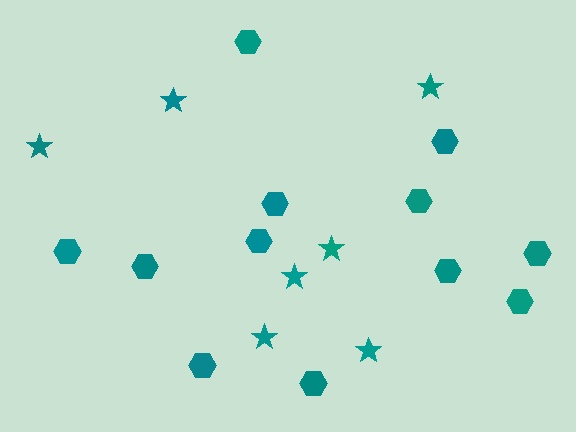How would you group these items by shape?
There are 2 groups: one group of stars (7) and one group of hexagons (12).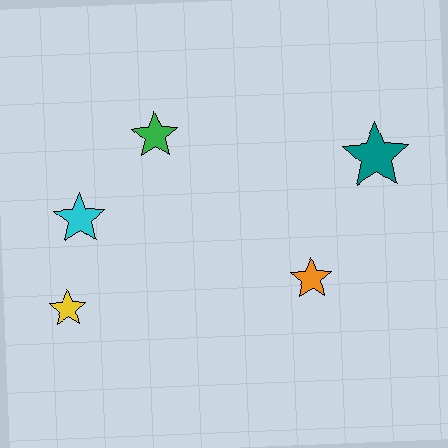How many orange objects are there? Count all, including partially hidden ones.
There is 1 orange object.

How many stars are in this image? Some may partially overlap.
There are 5 stars.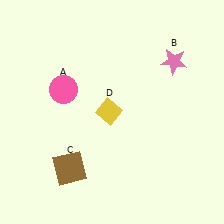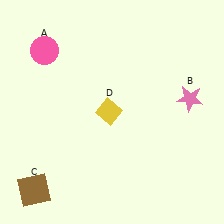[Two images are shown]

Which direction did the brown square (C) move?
The brown square (C) moved left.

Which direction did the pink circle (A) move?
The pink circle (A) moved up.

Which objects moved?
The objects that moved are: the pink circle (A), the pink star (B), the brown square (C).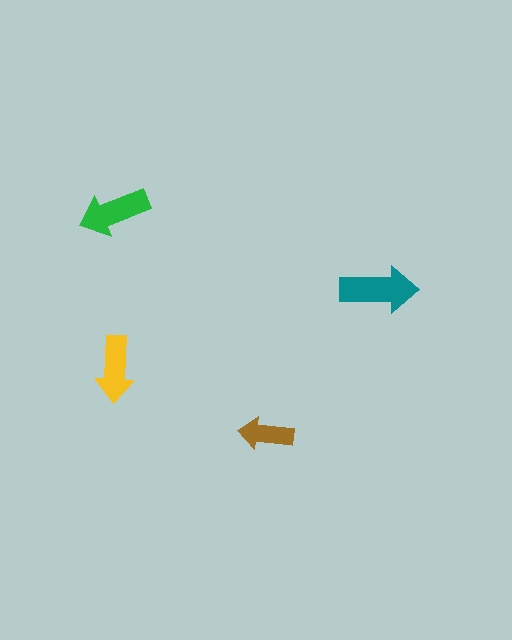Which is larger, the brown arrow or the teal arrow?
The teal one.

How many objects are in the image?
There are 4 objects in the image.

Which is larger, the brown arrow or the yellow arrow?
The yellow one.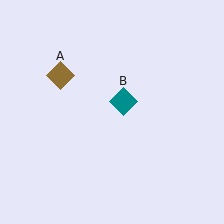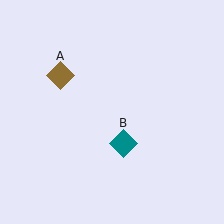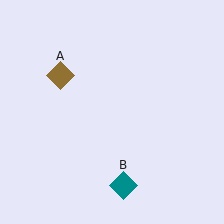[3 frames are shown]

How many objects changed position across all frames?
1 object changed position: teal diamond (object B).